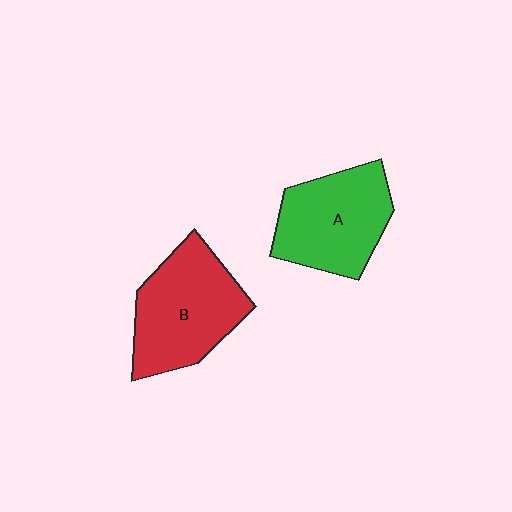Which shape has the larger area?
Shape B (red).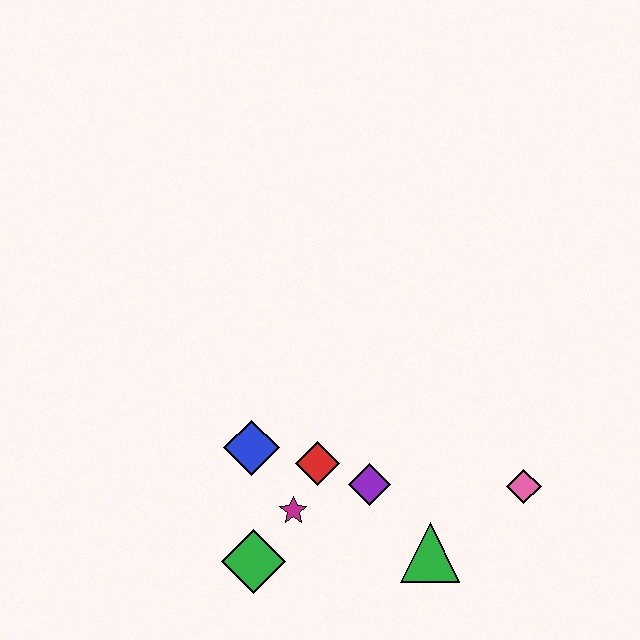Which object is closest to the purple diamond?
The red diamond is closest to the purple diamond.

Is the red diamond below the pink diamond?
No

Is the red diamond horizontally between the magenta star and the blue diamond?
No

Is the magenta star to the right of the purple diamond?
No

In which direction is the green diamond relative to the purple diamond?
The green diamond is to the left of the purple diamond.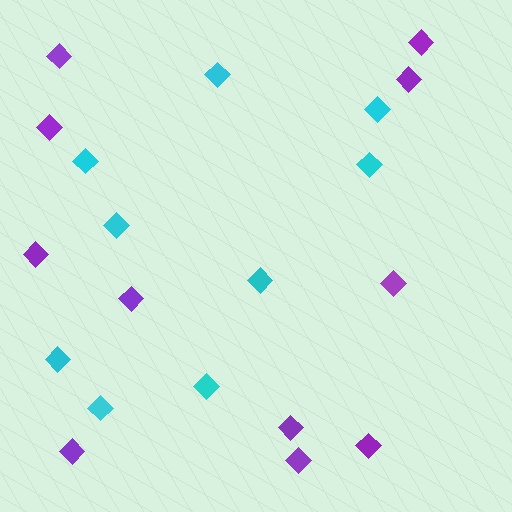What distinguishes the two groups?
There are 2 groups: one group of cyan diamonds (9) and one group of purple diamonds (11).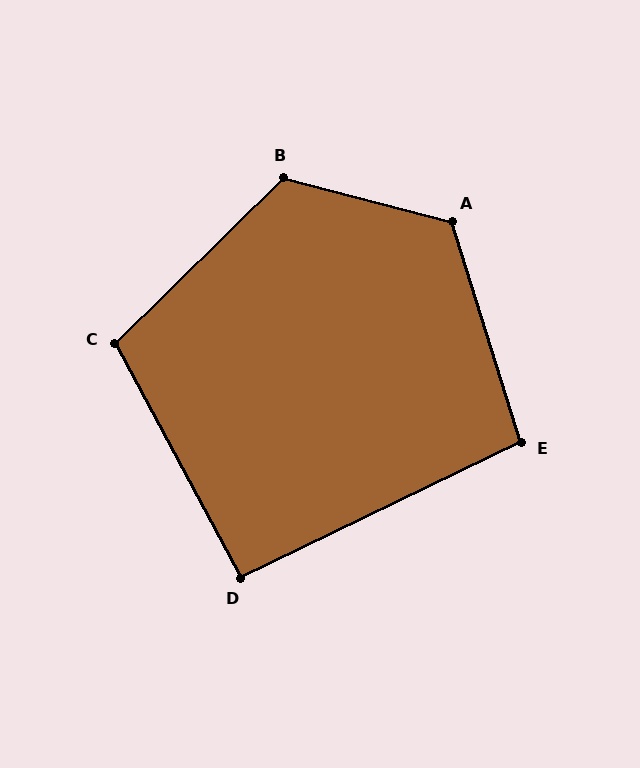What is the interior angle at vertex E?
Approximately 98 degrees (obtuse).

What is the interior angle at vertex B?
Approximately 121 degrees (obtuse).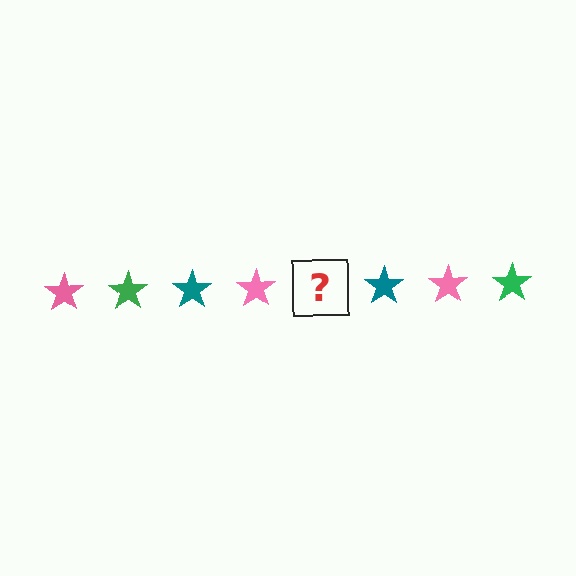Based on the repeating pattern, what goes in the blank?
The blank should be a green star.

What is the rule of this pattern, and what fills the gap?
The rule is that the pattern cycles through pink, green, teal stars. The gap should be filled with a green star.